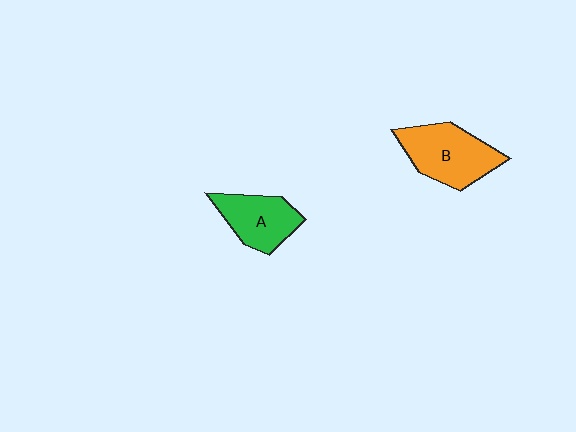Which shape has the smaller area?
Shape A (green).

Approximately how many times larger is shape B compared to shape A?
Approximately 1.3 times.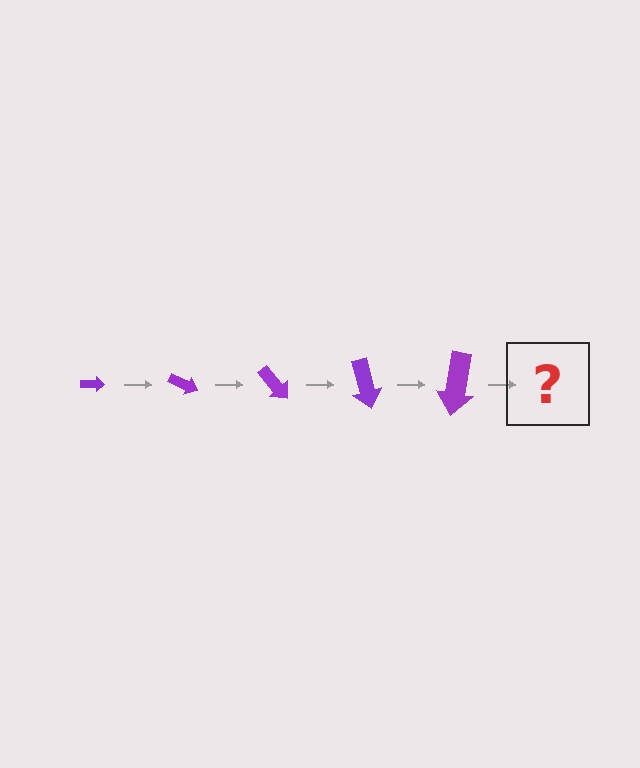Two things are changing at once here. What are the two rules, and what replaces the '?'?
The two rules are that the arrow grows larger each step and it rotates 25 degrees each step. The '?' should be an arrow, larger than the previous one and rotated 125 degrees from the start.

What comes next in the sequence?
The next element should be an arrow, larger than the previous one and rotated 125 degrees from the start.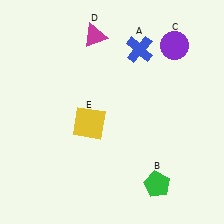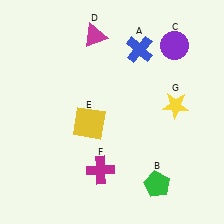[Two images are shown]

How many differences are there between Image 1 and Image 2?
There are 2 differences between the two images.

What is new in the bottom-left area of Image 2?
A magenta cross (F) was added in the bottom-left area of Image 2.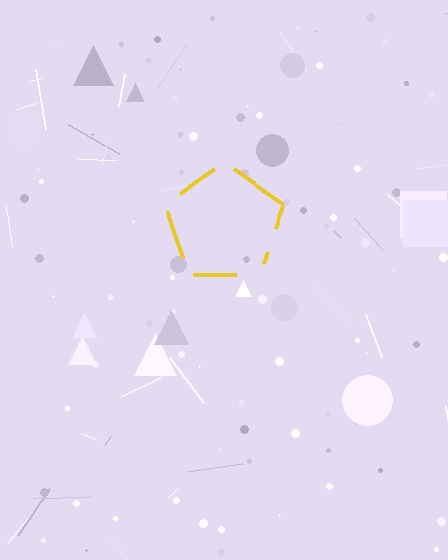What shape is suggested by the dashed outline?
The dashed outline suggests a pentagon.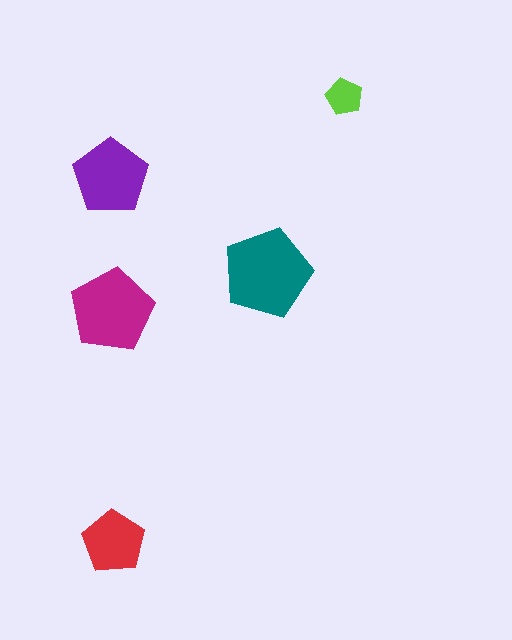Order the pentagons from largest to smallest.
the teal one, the magenta one, the purple one, the red one, the lime one.